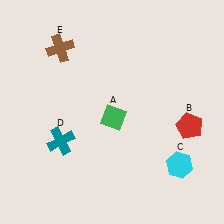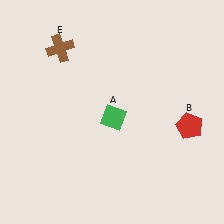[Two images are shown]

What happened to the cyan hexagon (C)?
The cyan hexagon (C) was removed in Image 2. It was in the bottom-right area of Image 1.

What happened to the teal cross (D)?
The teal cross (D) was removed in Image 2. It was in the bottom-left area of Image 1.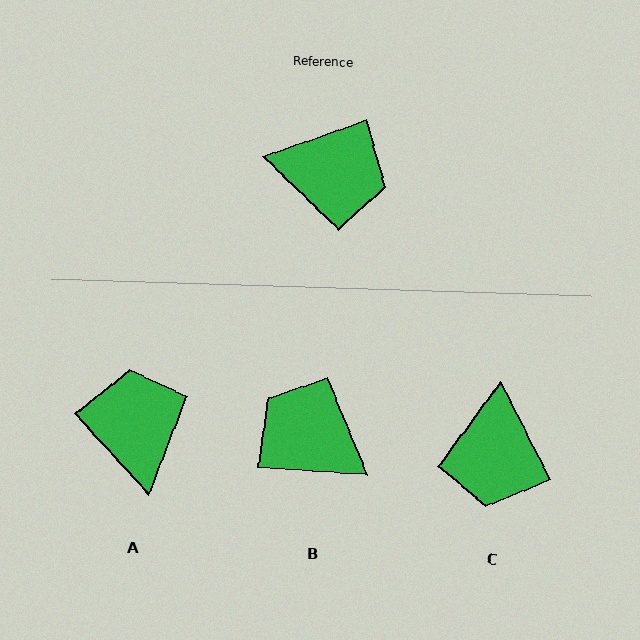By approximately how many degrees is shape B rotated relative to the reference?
Approximately 157 degrees counter-clockwise.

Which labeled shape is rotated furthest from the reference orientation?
B, about 157 degrees away.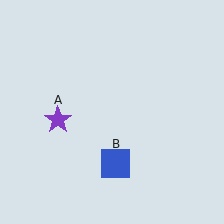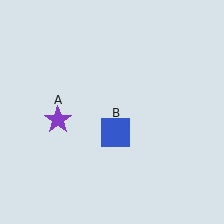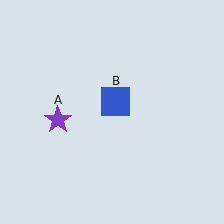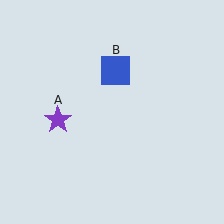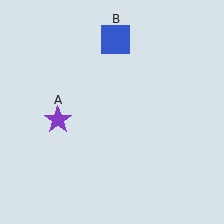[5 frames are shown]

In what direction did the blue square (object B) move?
The blue square (object B) moved up.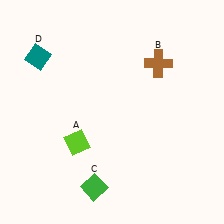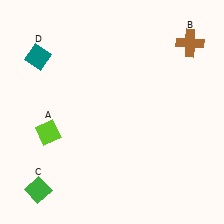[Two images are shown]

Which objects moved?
The objects that moved are: the lime diamond (A), the brown cross (B), the green diamond (C).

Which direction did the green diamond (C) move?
The green diamond (C) moved left.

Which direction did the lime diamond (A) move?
The lime diamond (A) moved left.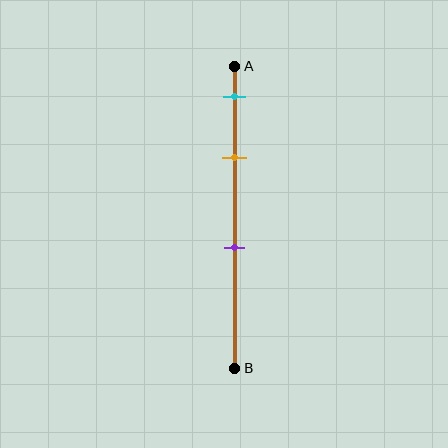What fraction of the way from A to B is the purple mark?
The purple mark is approximately 60% (0.6) of the way from A to B.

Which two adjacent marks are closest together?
The cyan and orange marks are the closest adjacent pair.